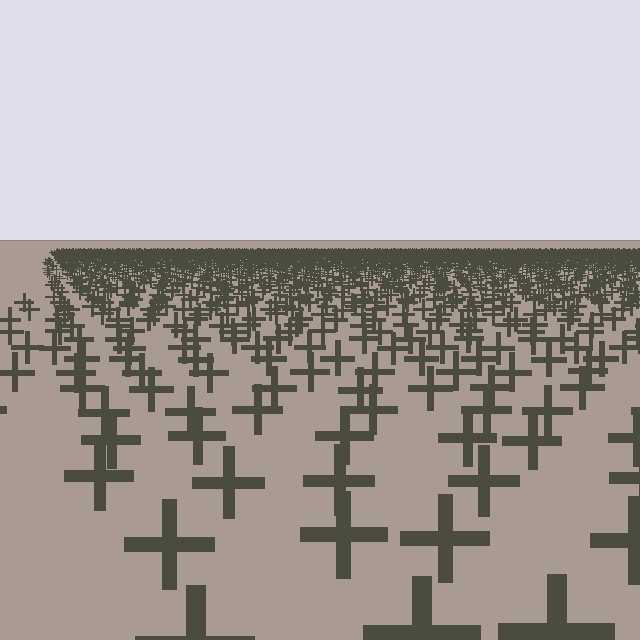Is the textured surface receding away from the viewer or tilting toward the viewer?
The surface is receding away from the viewer. Texture elements get smaller and denser toward the top.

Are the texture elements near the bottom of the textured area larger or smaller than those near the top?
Larger. Near the bottom, elements are closer to the viewer and appear at a bigger on-screen size.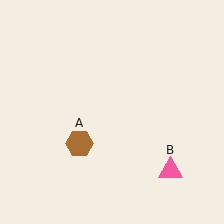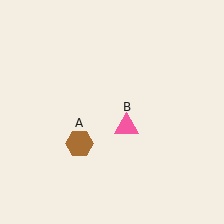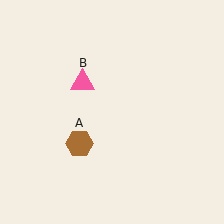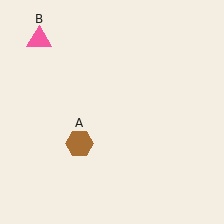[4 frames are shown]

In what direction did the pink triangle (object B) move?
The pink triangle (object B) moved up and to the left.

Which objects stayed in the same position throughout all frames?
Brown hexagon (object A) remained stationary.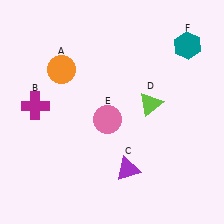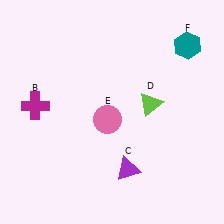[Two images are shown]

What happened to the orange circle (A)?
The orange circle (A) was removed in Image 2. It was in the top-left area of Image 1.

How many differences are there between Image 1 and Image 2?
There is 1 difference between the two images.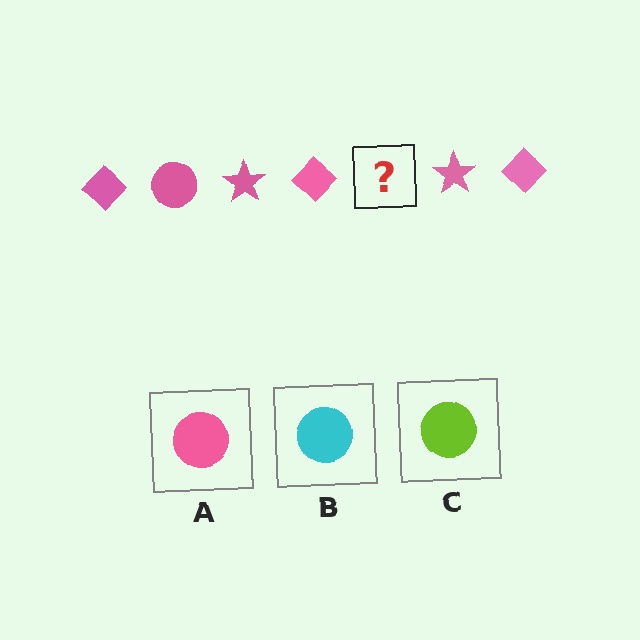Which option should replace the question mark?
Option A.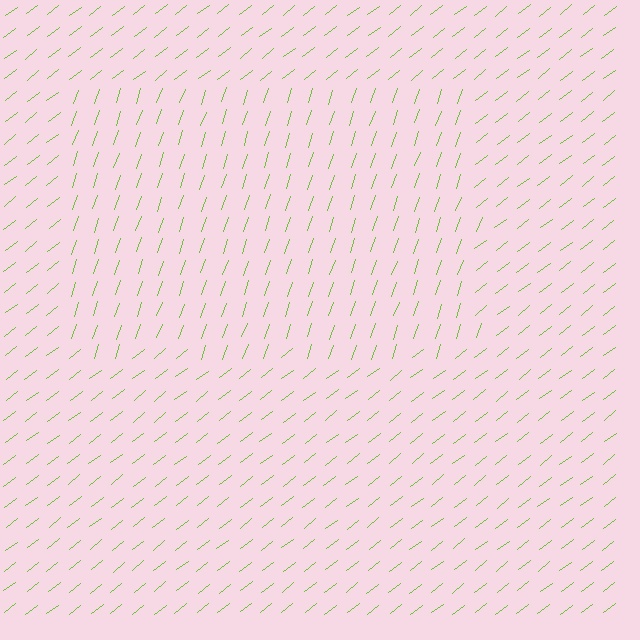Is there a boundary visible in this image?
Yes, there is a texture boundary formed by a change in line orientation.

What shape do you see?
I see a rectangle.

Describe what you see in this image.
The image is filled with small lime line segments. A rectangle region in the image has lines oriented differently from the surrounding lines, creating a visible texture boundary.